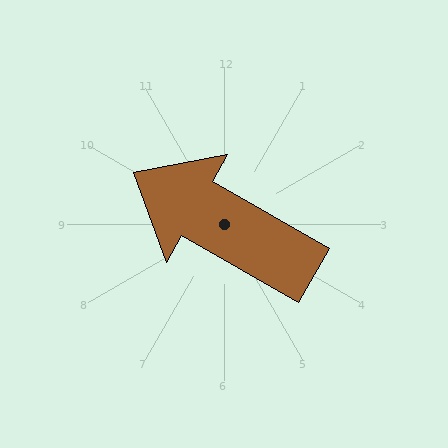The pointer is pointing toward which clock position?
Roughly 10 o'clock.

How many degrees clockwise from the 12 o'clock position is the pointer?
Approximately 300 degrees.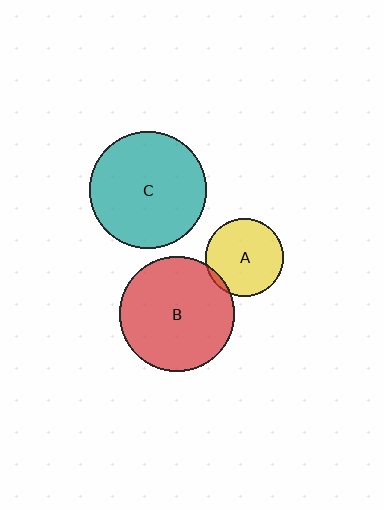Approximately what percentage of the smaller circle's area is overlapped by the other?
Approximately 5%.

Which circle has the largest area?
Circle C (teal).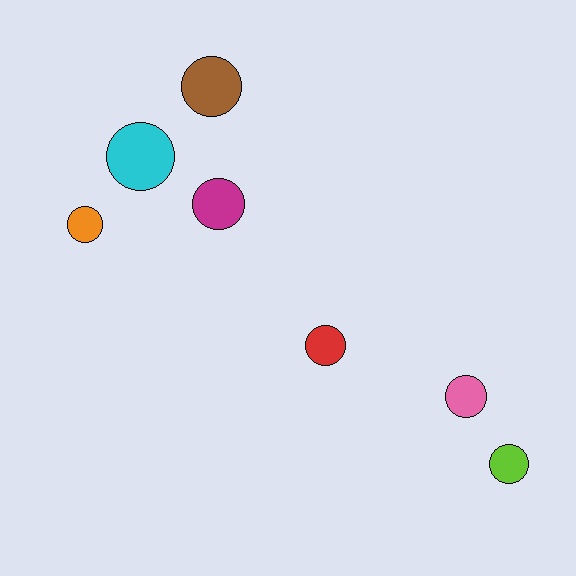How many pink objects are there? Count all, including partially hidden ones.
There is 1 pink object.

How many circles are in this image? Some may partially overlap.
There are 7 circles.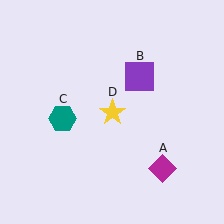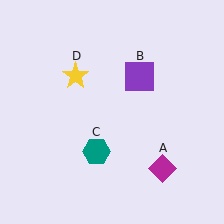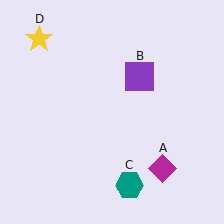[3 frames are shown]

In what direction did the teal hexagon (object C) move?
The teal hexagon (object C) moved down and to the right.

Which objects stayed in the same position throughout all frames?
Magenta diamond (object A) and purple square (object B) remained stationary.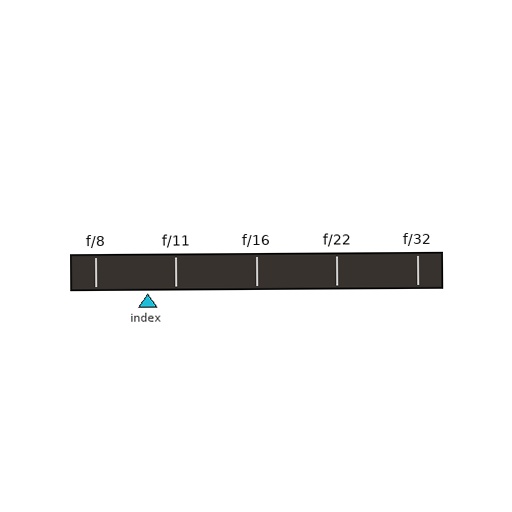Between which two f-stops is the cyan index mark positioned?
The index mark is between f/8 and f/11.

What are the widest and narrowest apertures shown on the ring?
The widest aperture shown is f/8 and the narrowest is f/32.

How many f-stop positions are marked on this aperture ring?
There are 5 f-stop positions marked.